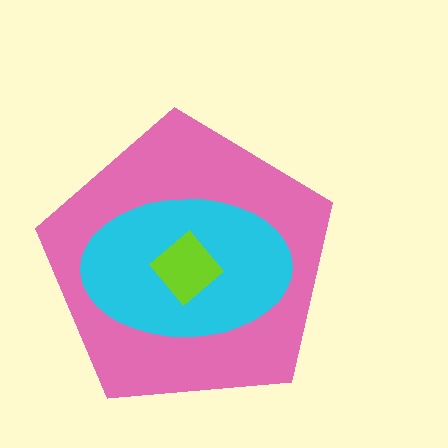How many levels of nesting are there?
3.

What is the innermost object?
The lime diamond.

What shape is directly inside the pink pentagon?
The cyan ellipse.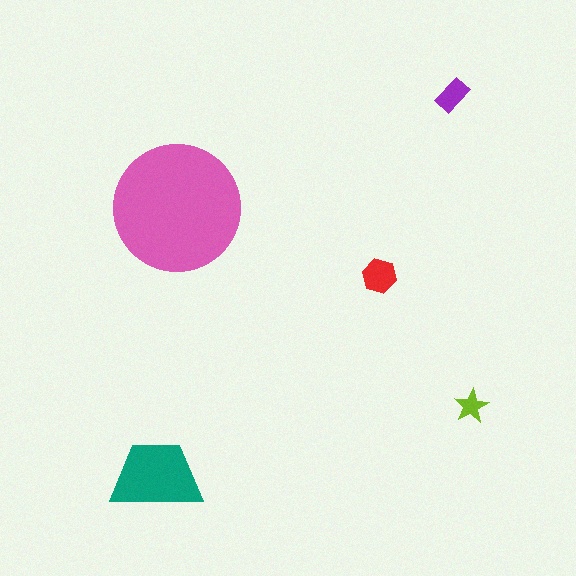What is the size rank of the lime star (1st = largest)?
5th.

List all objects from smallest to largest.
The lime star, the purple rectangle, the red hexagon, the teal trapezoid, the pink circle.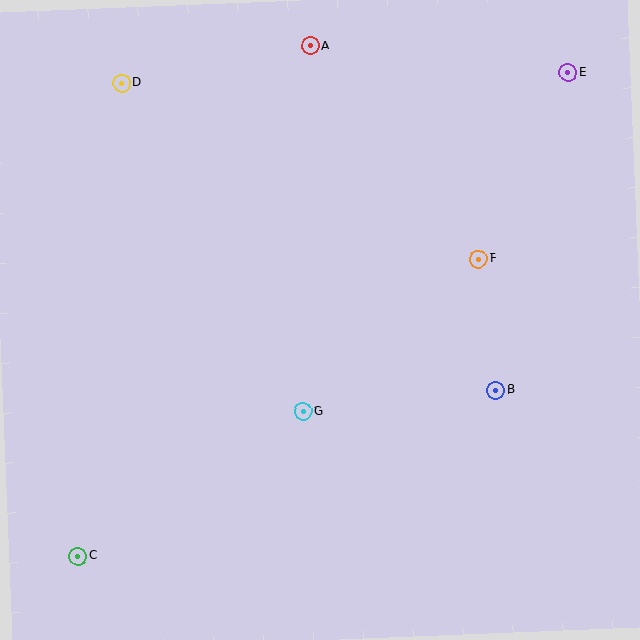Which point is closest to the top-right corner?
Point E is closest to the top-right corner.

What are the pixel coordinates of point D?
Point D is at (121, 83).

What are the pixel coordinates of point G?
Point G is at (303, 412).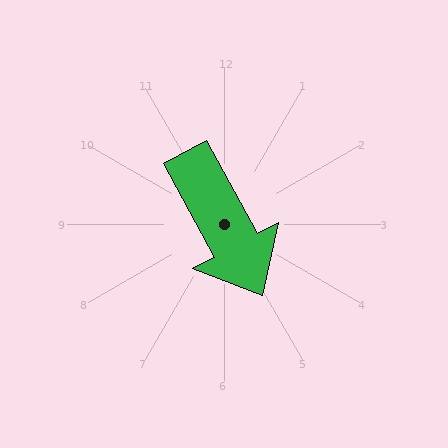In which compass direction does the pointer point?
Southeast.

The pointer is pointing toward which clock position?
Roughly 5 o'clock.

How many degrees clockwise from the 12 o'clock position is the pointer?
Approximately 152 degrees.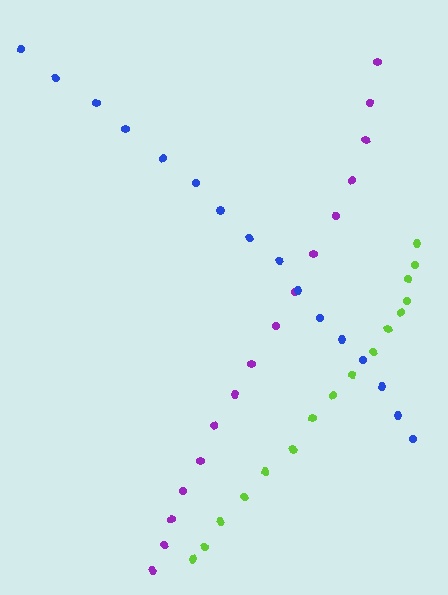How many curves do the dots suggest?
There are 3 distinct paths.